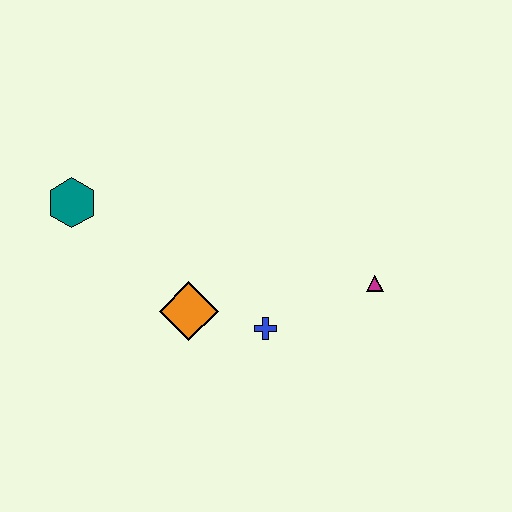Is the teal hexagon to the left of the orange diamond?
Yes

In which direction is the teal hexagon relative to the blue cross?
The teal hexagon is to the left of the blue cross.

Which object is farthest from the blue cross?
The teal hexagon is farthest from the blue cross.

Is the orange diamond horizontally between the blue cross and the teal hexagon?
Yes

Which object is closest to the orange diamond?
The blue cross is closest to the orange diamond.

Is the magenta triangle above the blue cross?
Yes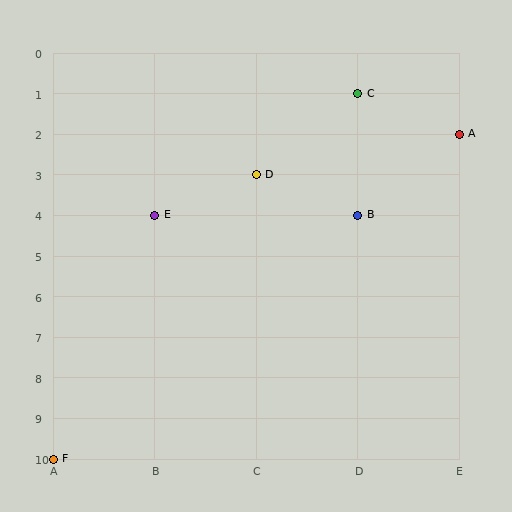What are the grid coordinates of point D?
Point D is at grid coordinates (C, 3).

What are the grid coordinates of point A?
Point A is at grid coordinates (E, 2).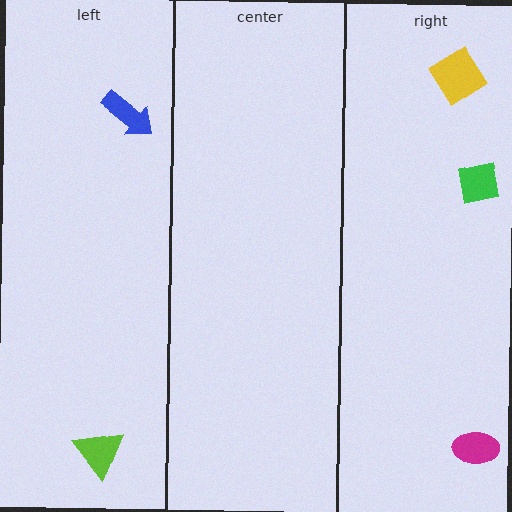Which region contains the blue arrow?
The left region.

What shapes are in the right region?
The magenta ellipse, the yellow diamond, the green square.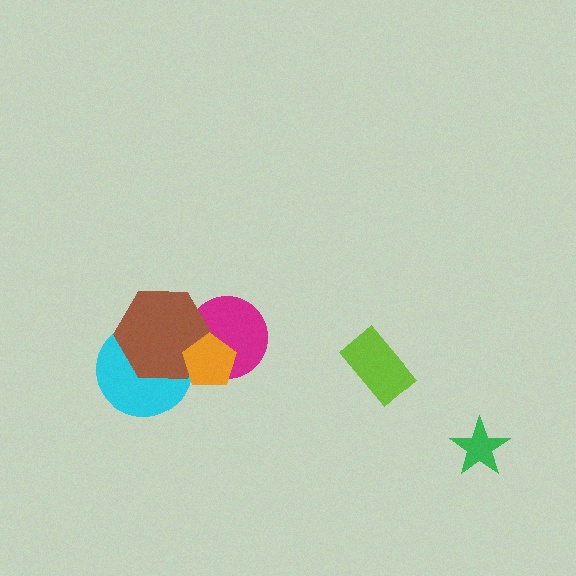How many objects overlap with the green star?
0 objects overlap with the green star.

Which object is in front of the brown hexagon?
The orange pentagon is in front of the brown hexagon.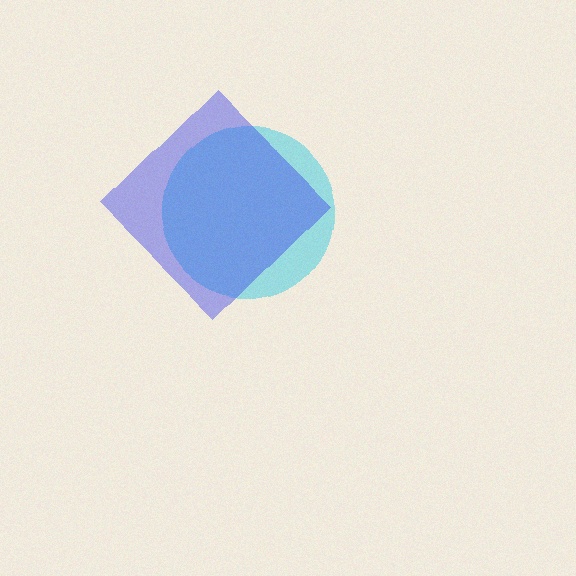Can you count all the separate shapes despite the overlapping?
Yes, there are 2 separate shapes.